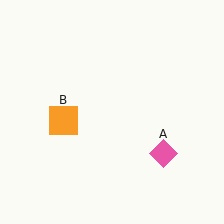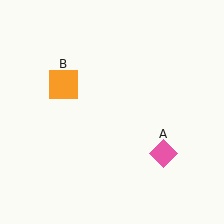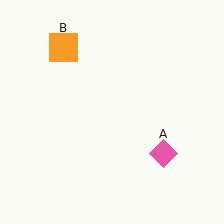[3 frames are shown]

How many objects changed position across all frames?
1 object changed position: orange square (object B).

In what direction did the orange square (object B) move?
The orange square (object B) moved up.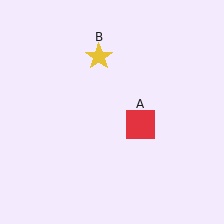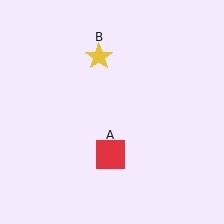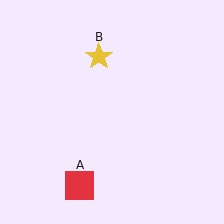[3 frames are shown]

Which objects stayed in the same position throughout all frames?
Yellow star (object B) remained stationary.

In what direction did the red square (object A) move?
The red square (object A) moved down and to the left.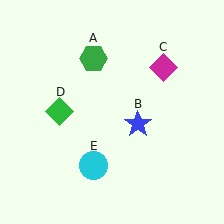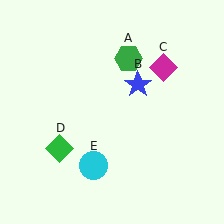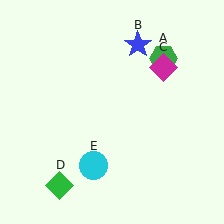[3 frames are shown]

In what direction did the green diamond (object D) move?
The green diamond (object D) moved down.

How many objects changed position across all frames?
3 objects changed position: green hexagon (object A), blue star (object B), green diamond (object D).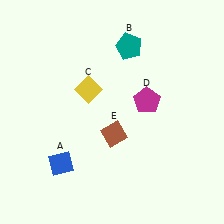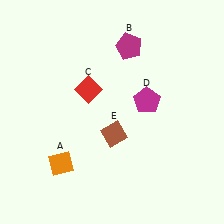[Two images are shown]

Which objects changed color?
A changed from blue to orange. B changed from teal to magenta. C changed from yellow to red.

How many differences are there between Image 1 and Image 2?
There are 3 differences between the two images.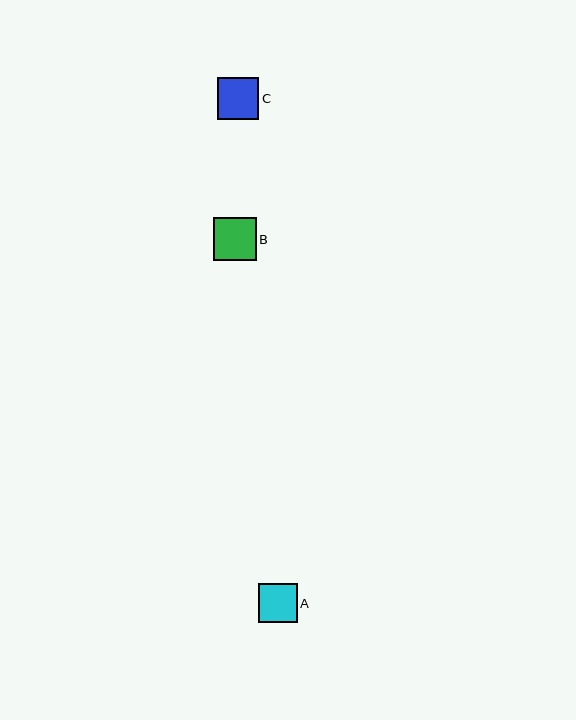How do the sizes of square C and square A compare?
Square C and square A are approximately the same size.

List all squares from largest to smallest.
From largest to smallest: B, C, A.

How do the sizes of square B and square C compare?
Square B and square C are approximately the same size.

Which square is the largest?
Square B is the largest with a size of approximately 43 pixels.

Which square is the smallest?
Square A is the smallest with a size of approximately 39 pixels.